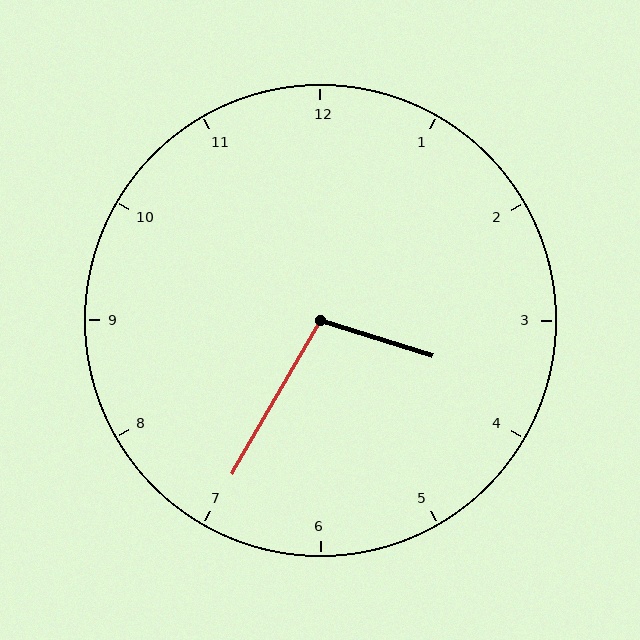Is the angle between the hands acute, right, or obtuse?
It is obtuse.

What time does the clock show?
3:35.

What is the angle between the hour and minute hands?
Approximately 102 degrees.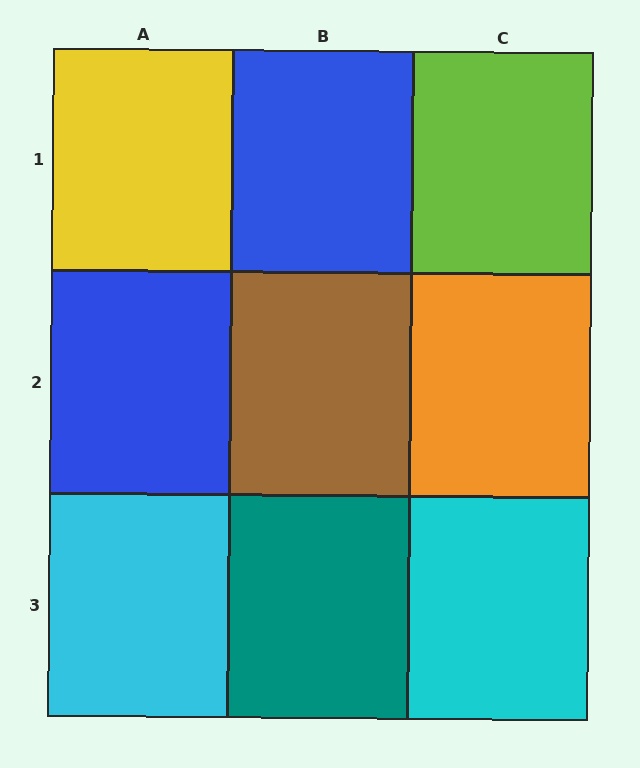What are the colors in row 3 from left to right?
Cyan, teal, cyan.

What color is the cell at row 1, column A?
Yellow.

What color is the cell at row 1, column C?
Lime.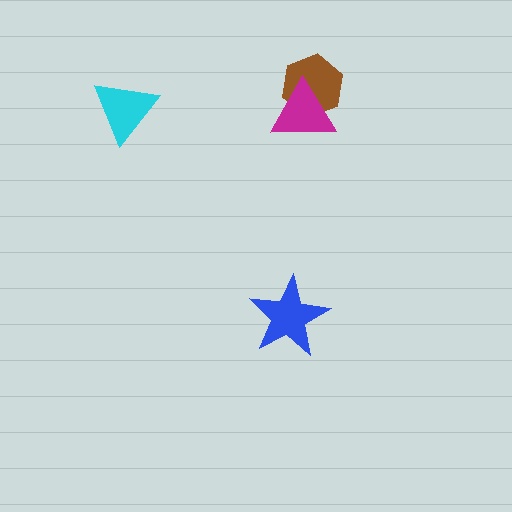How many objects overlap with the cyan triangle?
0 objects overlap with the cyan triangle.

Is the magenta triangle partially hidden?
No, no other shape covers it.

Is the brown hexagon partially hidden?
Yes, it is partially covered by another shape.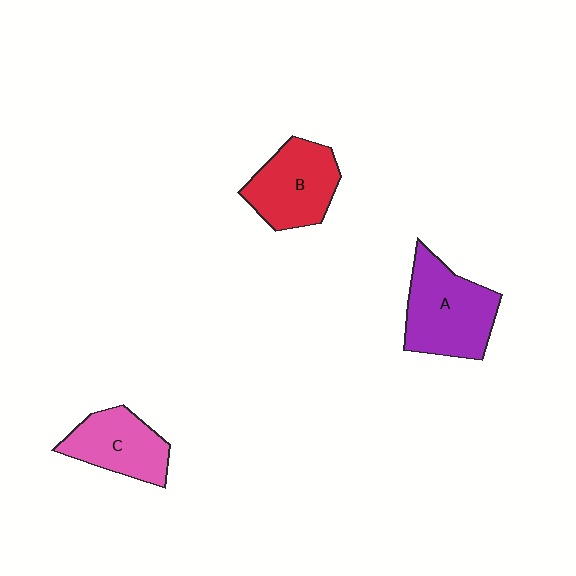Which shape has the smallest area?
Shape C (pink).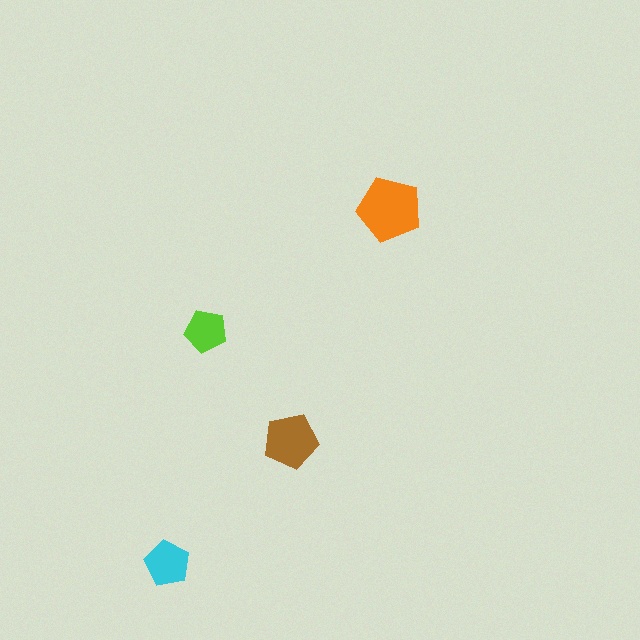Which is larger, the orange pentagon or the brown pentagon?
The orange one.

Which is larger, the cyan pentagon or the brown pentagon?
The brown one.